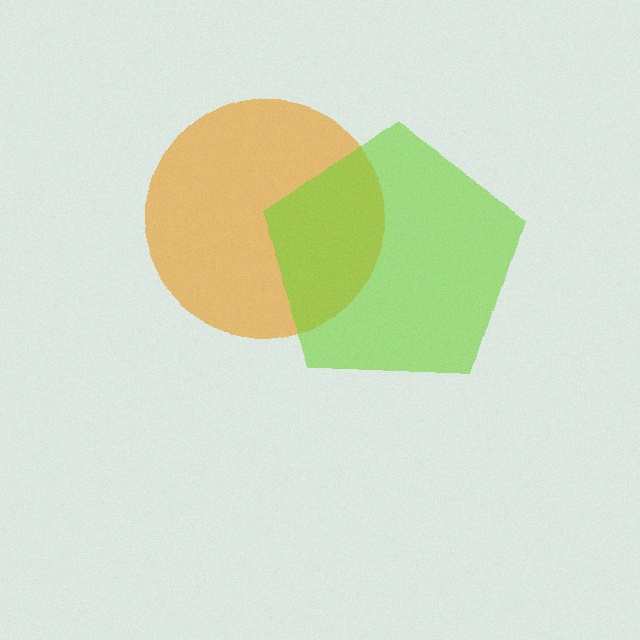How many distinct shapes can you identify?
There are 2 distinct shapes: an orange circle, a lime pentagon.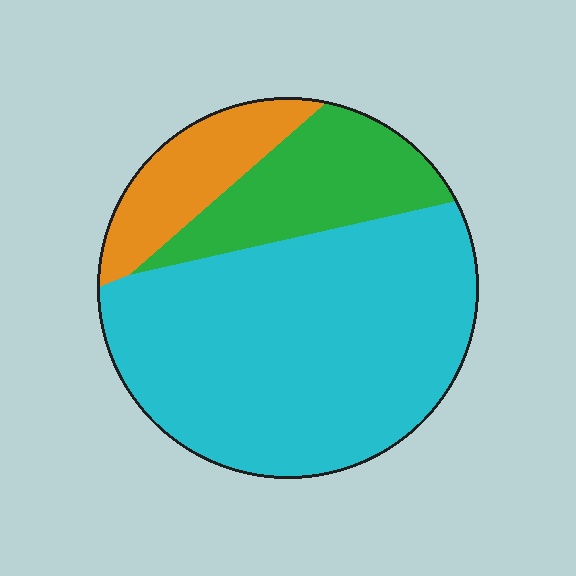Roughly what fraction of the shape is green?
Green covers 20% of the shape.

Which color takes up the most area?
Cyan, at roughly 65%.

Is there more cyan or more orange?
Cyan.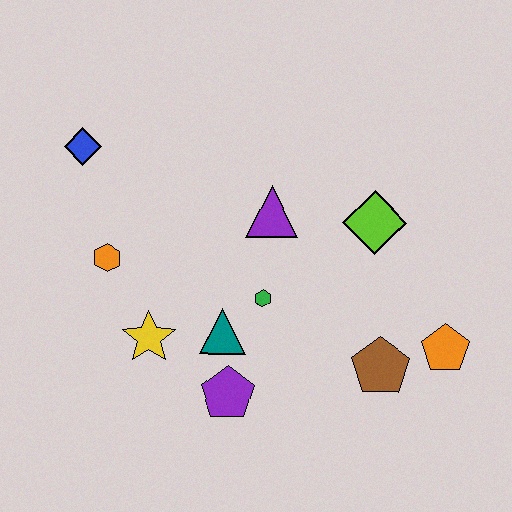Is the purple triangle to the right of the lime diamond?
No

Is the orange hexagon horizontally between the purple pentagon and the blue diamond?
Yes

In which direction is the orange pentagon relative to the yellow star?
The orange pentagon is to the right of the yellow star.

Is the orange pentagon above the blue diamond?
No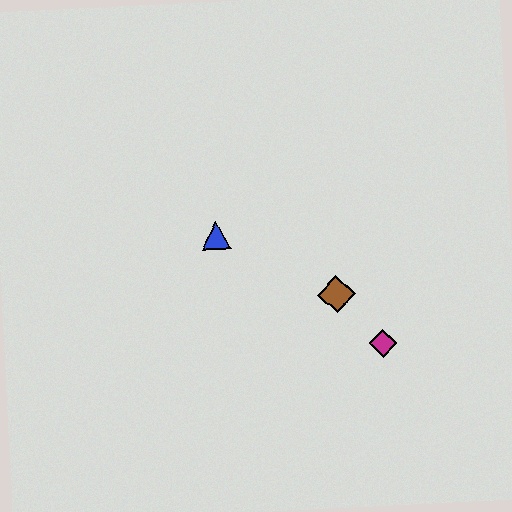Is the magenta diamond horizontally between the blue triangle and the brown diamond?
No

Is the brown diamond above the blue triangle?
No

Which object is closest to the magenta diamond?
The brown diamond is closest to the magenta diamond.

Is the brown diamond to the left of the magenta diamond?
Yes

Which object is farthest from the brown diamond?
The blue triangle is farthest from the brown diamond.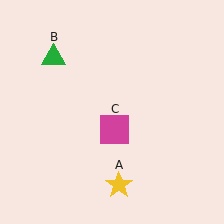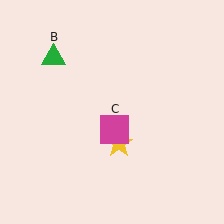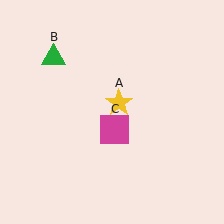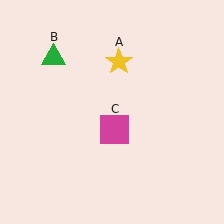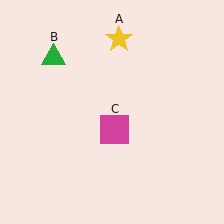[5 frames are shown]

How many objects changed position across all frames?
1 object changed position: yellow star (object A).